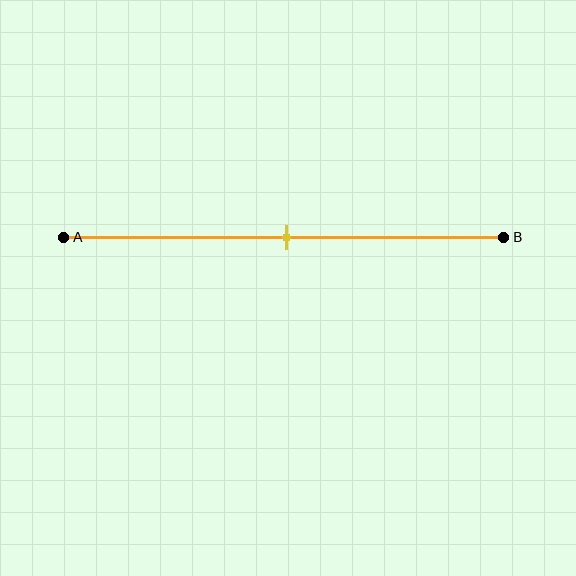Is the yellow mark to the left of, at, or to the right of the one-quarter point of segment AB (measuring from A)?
The yellow mark is to the right of the one-quarter point of segment AB.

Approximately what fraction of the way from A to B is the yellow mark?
The yellow mark is approximately 50% of the way from A to B.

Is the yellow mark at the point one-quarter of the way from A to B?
No, the mark is at about 50% from A, not at the 25% one-quarter point.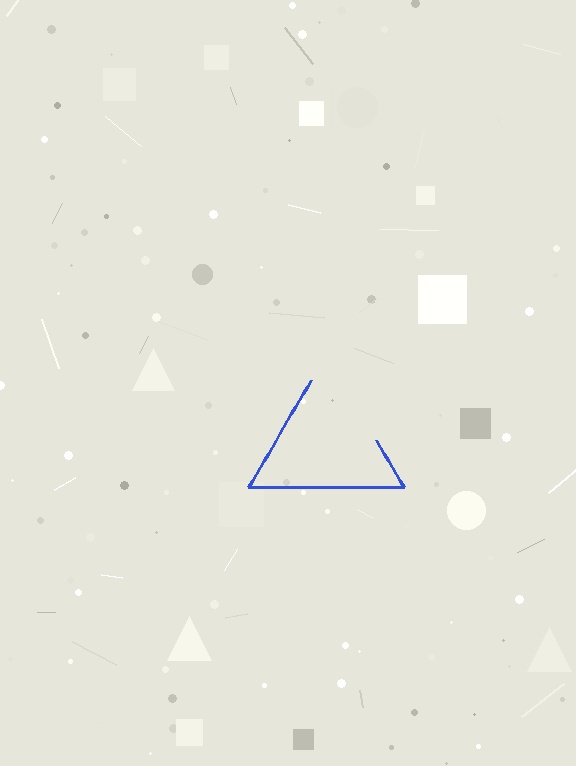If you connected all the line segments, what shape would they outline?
They would outline a triangle.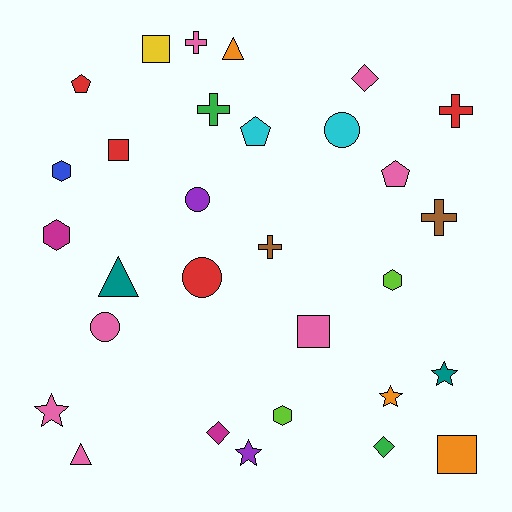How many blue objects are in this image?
There is 1 blue object.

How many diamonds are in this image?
There are 3 diamonds.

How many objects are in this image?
There are 30 objects.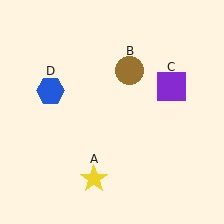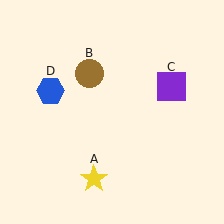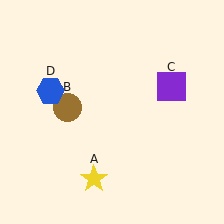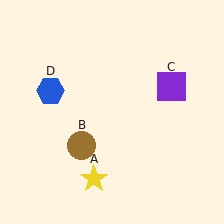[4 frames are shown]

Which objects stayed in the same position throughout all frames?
Yellow star (object A) and purple square (object C) and blue hexagon (object D) remained stationary.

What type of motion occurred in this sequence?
The brown circle (object B) rotated counterclockwise around the center of the scene.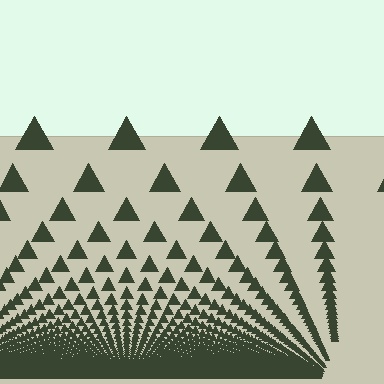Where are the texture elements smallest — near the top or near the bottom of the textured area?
Near the bottom.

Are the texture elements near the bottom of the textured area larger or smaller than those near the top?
Smaller. The gradient is inverted — elements near the bottom are smaller and denser.